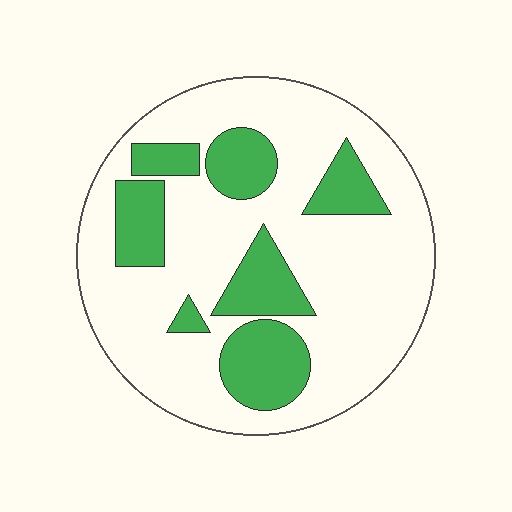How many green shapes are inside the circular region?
7.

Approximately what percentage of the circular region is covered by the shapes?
Approximately 25%.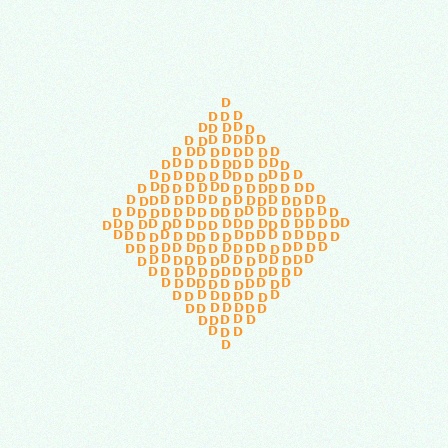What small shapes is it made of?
It is made of small letter D's.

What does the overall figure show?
The overall figure shows a diamond.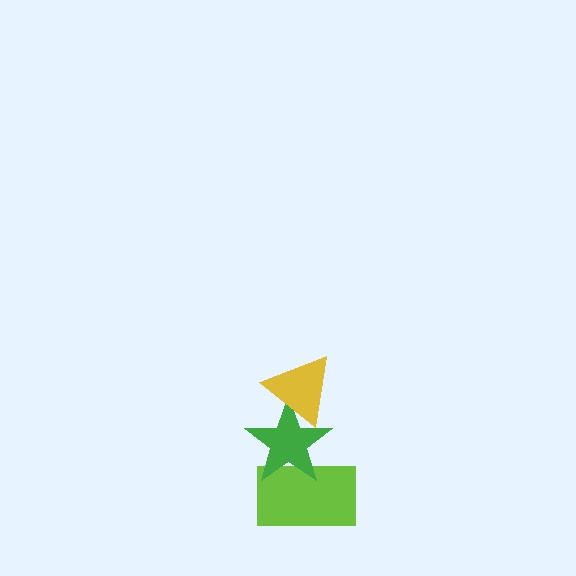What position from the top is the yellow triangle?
The yellow triangle is 1st from the top.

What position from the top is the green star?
The green star is 2nd from the top.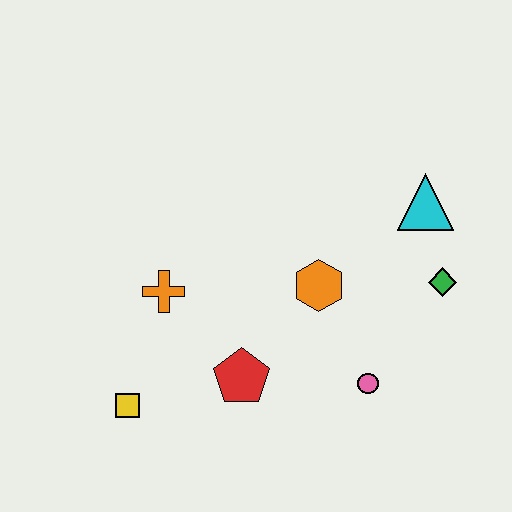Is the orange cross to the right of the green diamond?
No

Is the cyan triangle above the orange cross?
Yes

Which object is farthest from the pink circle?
The yellow square is farthest from the pink circle.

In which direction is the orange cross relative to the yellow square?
The orange cross is above the yellow square.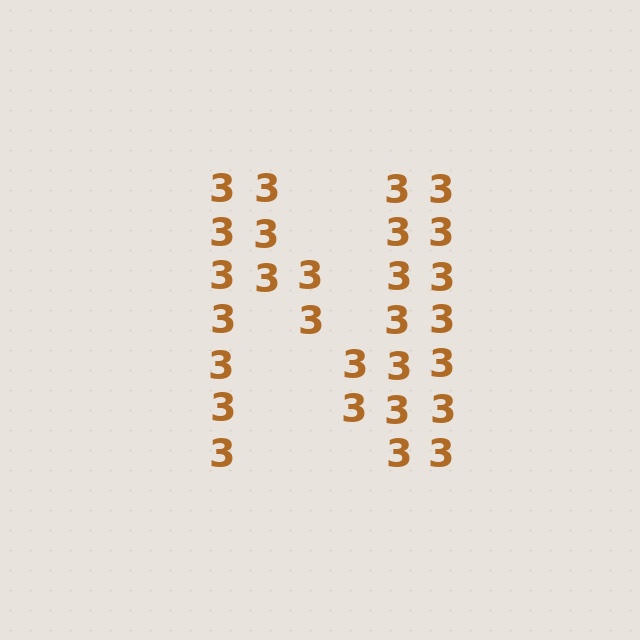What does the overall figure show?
The overall figure shows the letter N.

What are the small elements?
The small elements are digit 3's.